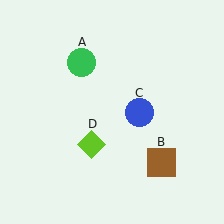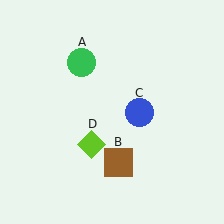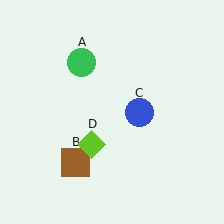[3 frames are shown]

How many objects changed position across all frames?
1 object changed position: brown square (object B).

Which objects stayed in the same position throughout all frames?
Green circle (object A) and blue circle (object C) and lime diamond (object D) remained stationary.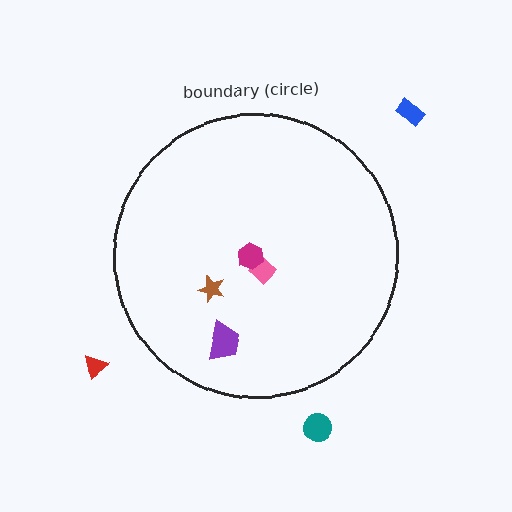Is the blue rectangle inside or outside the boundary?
Outside.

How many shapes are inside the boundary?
4 inside, 3 outside.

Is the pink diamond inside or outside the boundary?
Inside.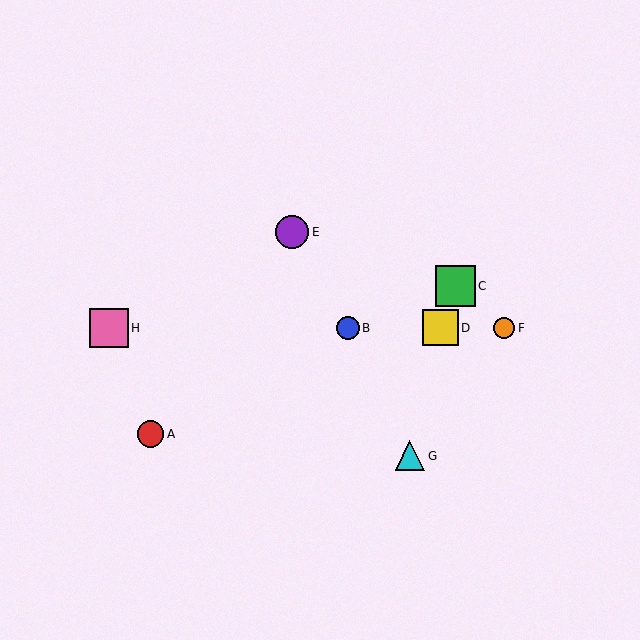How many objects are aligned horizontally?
4 objects (B, D, F, H) are aligned horizontally.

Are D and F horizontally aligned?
Yes, both are at y≈328.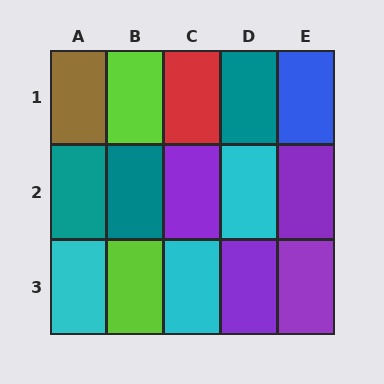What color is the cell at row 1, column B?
Lime.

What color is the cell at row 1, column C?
Red.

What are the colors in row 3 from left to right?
Cyan, lime, cyan, purple, purple.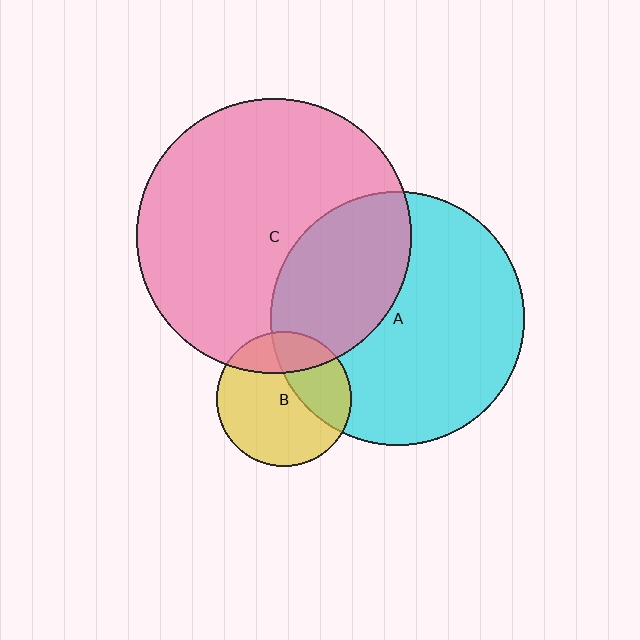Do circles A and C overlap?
Yes.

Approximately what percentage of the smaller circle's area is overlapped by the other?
Approximately 35%.